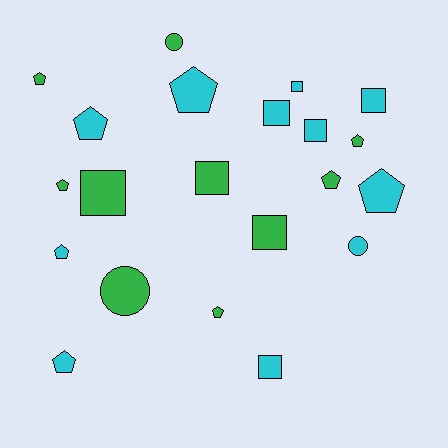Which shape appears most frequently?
Pentagon, with 10 objects.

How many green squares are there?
There are 3 green squares.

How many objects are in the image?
There are 21 objects.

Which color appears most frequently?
Cyan, with 11 objects.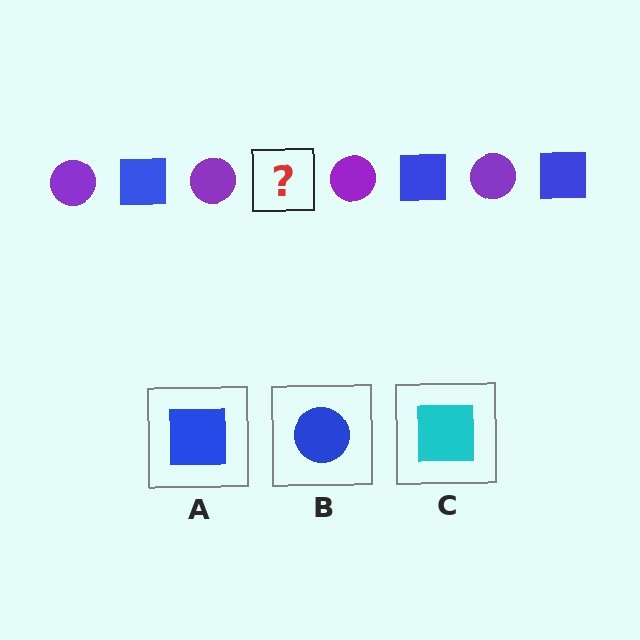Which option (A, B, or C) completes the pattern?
A.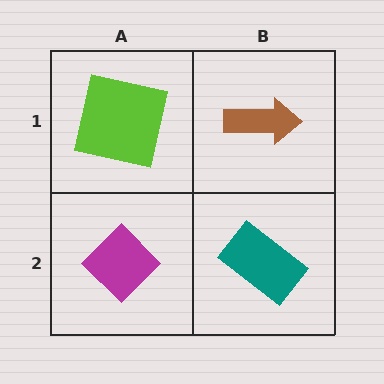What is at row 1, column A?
A lime square.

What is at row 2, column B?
A teal rectangle.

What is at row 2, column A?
A magenta diamond.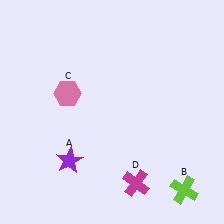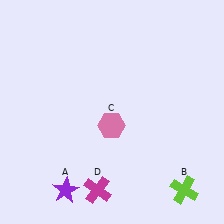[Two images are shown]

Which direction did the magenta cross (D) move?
The magenta cross (D) moved left.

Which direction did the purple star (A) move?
The purple star (A) moved down.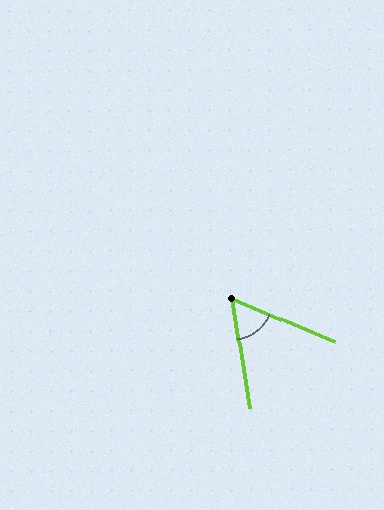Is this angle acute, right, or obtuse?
It is acute.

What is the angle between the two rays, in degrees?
Approximately 58 degrees.